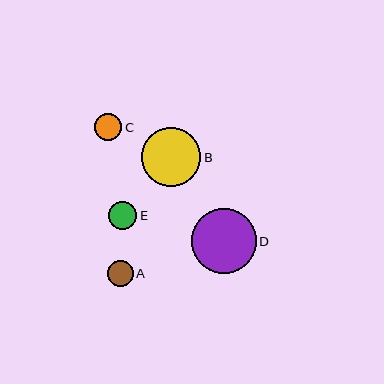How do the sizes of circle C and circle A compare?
Circle C and circle A are approximately the same size.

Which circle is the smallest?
Circle A is the smallest with a size of approximately 26 pixels.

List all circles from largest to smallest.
From largest to smallest: D, B, E, C, A.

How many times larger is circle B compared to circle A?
Circle B is approximately 2.3 times the size of circle A.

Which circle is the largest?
Circle D is the largest with a size of approximately 65 pixels.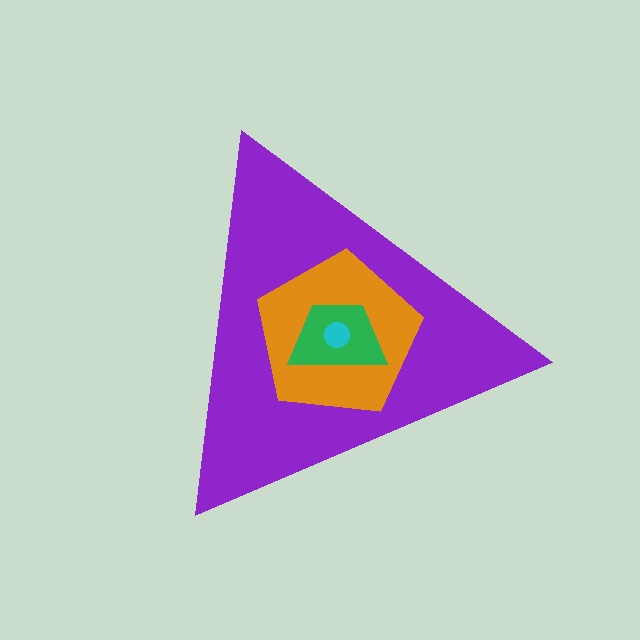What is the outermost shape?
The purple triangle.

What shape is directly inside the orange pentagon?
The green trapezoid.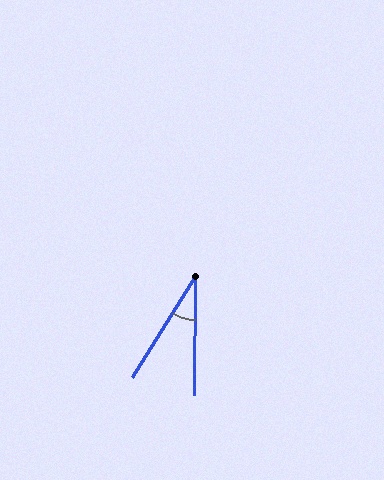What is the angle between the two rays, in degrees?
Approximately 31 degrees.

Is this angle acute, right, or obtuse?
It is acute.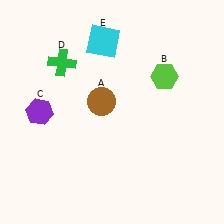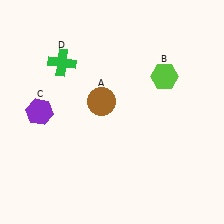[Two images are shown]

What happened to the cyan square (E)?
The cyan square (E) was removed in Image 2. It was in the top-left area of Image 1.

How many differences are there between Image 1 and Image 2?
There is 1 difference between the two images.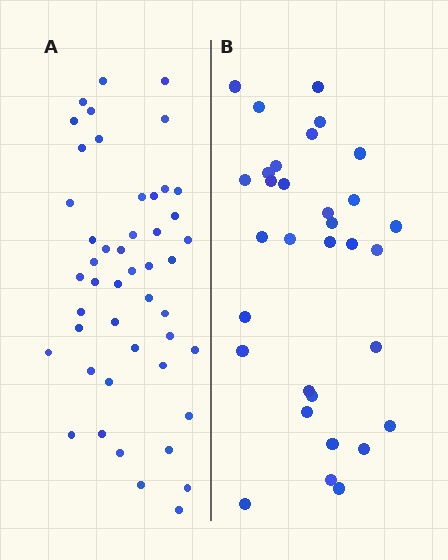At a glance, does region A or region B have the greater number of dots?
Region A (the left region) has more dots.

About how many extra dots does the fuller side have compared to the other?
Region A has approximately 15 more dots than region B.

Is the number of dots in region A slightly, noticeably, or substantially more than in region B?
Region A has substantially more. The ratio is roughly 1.5 to 1.